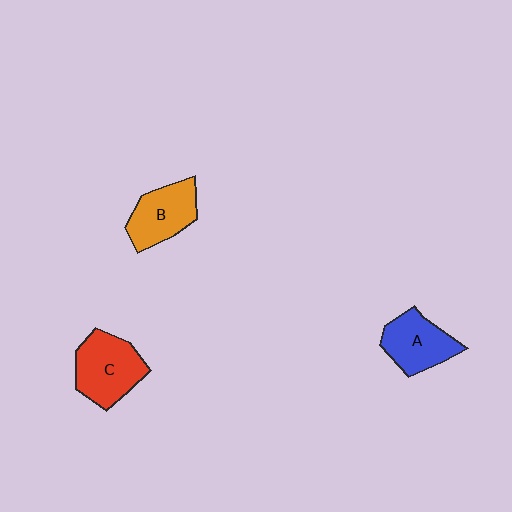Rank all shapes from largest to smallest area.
From largest to smallest: C (red), B (orange), A (blue).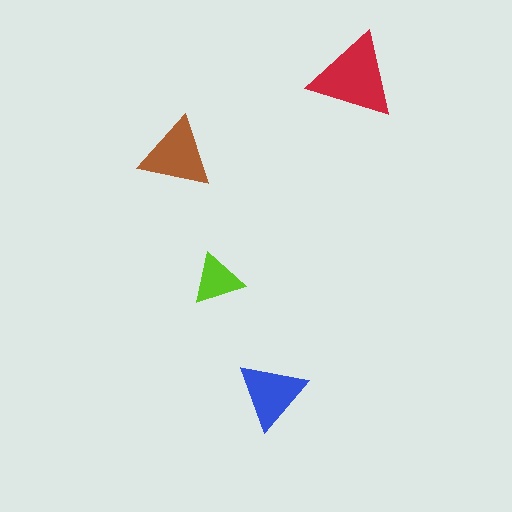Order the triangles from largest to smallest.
the red one, the brown one, the blue one, the lime one.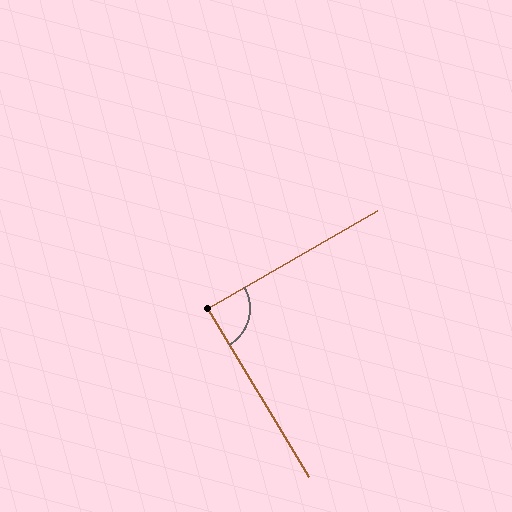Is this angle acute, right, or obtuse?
It is approximately a right angle.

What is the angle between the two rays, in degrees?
Approximately 89 degrees.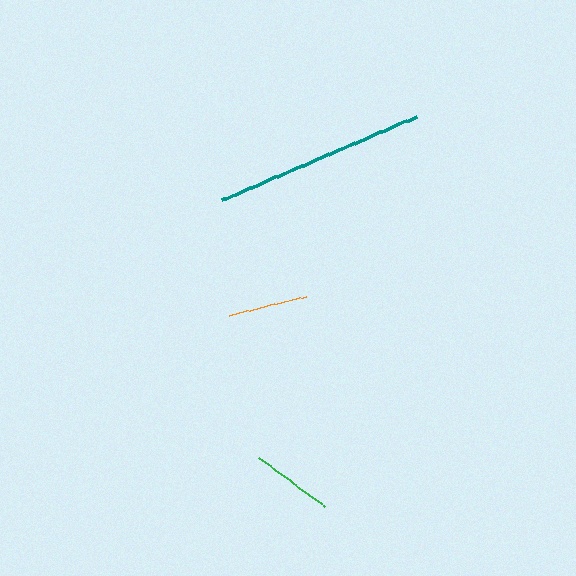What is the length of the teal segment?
The teal segment is approximately 212 pixels long.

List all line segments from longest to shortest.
From longest to shortest: teal, green, orange.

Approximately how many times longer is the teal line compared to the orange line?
The teal line is approximately 2.7 times the length of the orange line.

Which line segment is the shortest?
The orange line is the shortest at approximately 79 pixels.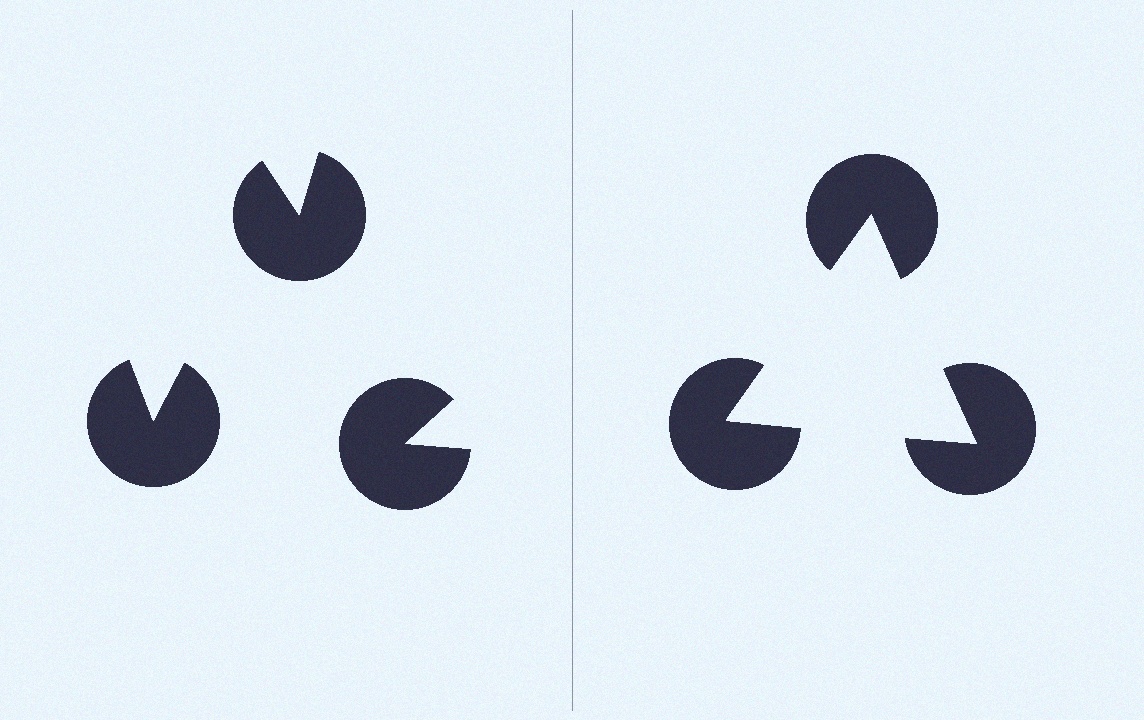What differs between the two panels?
The pac-man discs are positioned identically on both sides; only the wedge orientations differ. On the right they align to a triangle; on the left they are misaligned.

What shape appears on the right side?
An illusory triangle.